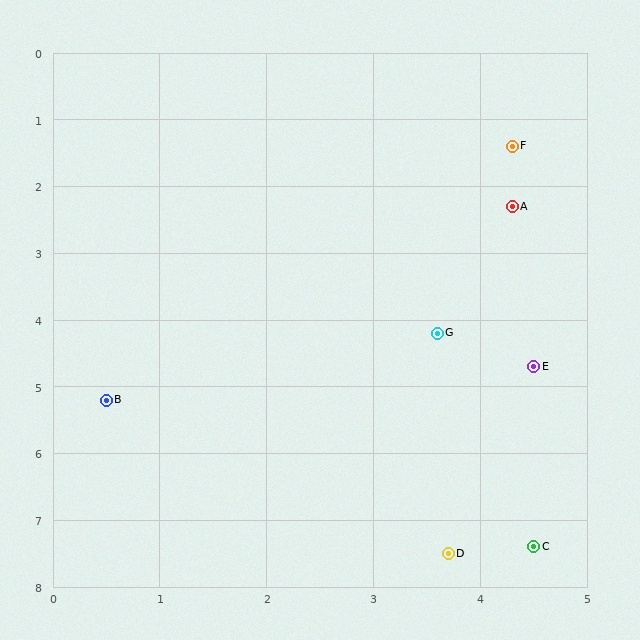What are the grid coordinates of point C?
Point C is at approximately (4.5, 7.4).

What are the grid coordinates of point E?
Point E is at approximately (4.5, 4.7).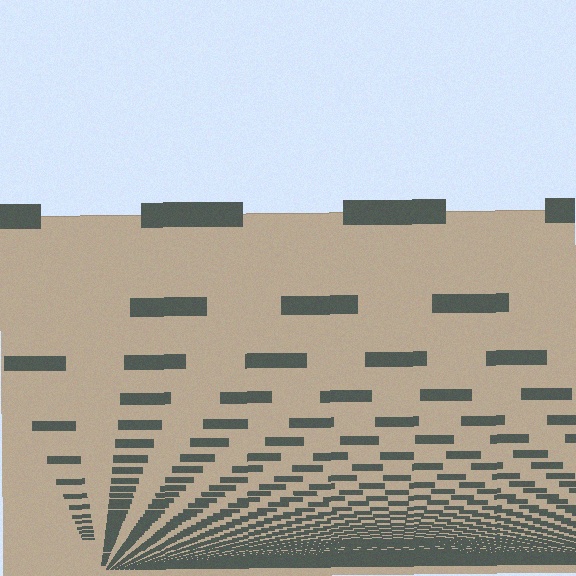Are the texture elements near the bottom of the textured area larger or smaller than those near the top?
Smaller. The gradient is inverted — elements near the bottom are smaller and denser.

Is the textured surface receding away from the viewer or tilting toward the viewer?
The surface appears to tilt toward the viewer. Texture elements get larger and sparser toward the top.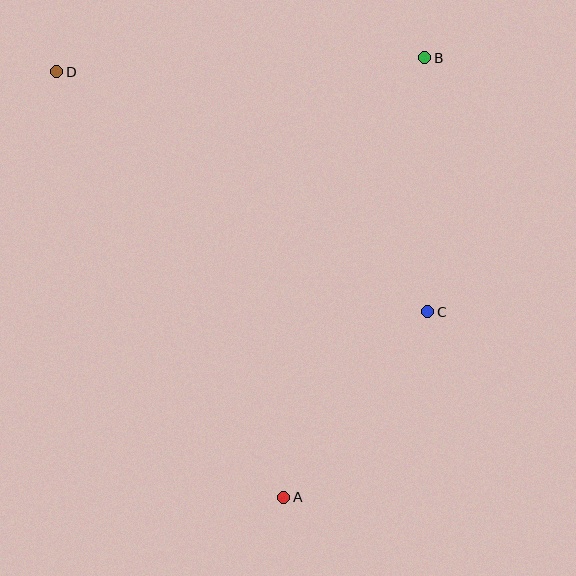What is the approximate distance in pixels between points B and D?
The distance between B and D is approximately 368 pixels.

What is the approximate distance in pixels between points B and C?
The distance between B and C is approximately 254 pixels.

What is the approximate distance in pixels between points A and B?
The distance between A and B is approximately 462 pixels.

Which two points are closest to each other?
Points A and C are closest to each other.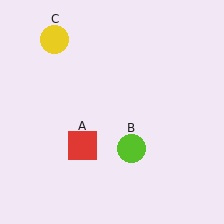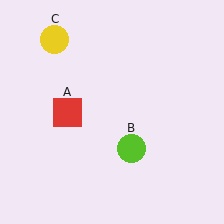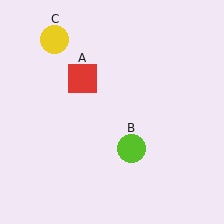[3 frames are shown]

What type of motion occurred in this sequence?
The red square (object A) rotated clockwise around the center of the scene.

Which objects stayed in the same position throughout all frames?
Lime circle (object B) and yellow circle (object C) remained stationary.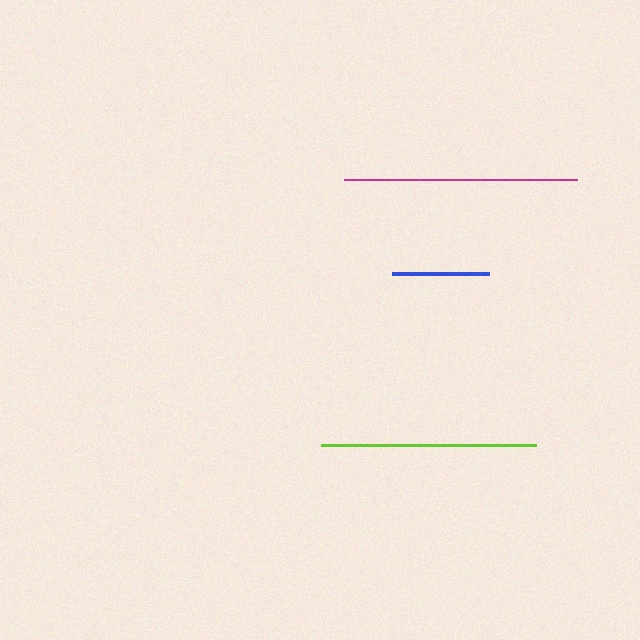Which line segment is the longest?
The magenta line is the longest at approximately 233 pixels.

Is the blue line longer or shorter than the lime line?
The lime line is longer than the blue line.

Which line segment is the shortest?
The blue line is the shortest at approximately 98 pixels.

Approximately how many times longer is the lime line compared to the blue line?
The lime line is approximately 2.2 times the length of the blue line.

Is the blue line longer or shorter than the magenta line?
The magenta line is longer than the blue line.